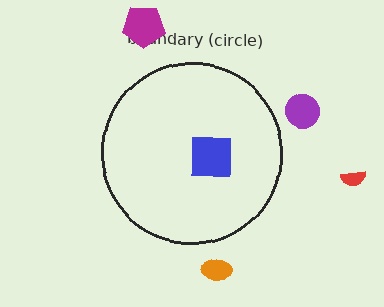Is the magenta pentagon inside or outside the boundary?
Outside.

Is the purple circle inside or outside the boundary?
Outside.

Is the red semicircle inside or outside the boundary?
Outside.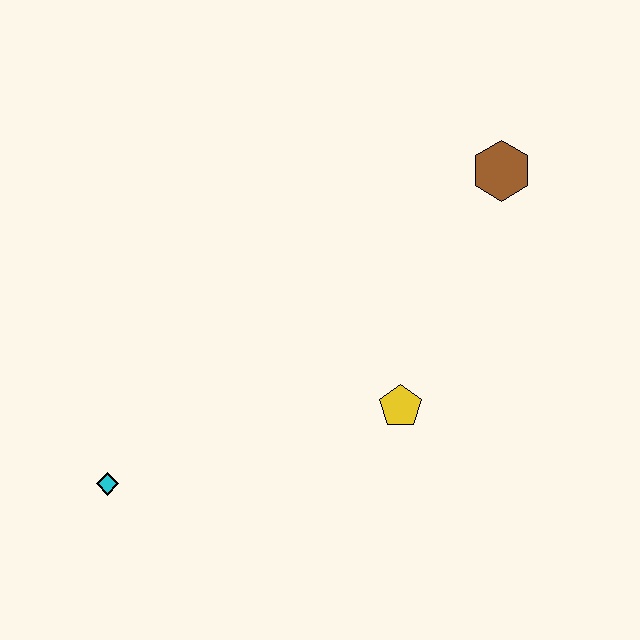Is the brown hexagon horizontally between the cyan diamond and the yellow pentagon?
No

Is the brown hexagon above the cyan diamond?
Yes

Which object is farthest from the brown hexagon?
The cyan diamond is farthest from the brown hexagon.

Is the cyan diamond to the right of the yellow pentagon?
No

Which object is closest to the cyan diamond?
The yellow pentagon is closest to the cyan diamond.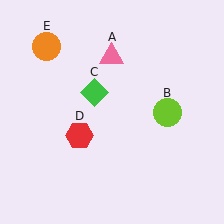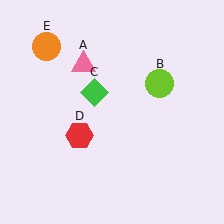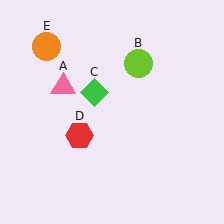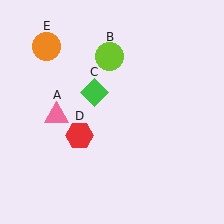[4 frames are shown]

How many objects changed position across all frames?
2 objects changed position: pink triangle (object A), lime circle (object B).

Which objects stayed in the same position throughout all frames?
Green diamond (object C) and red hexagon (object D) and orange circle (object E) remained stationary.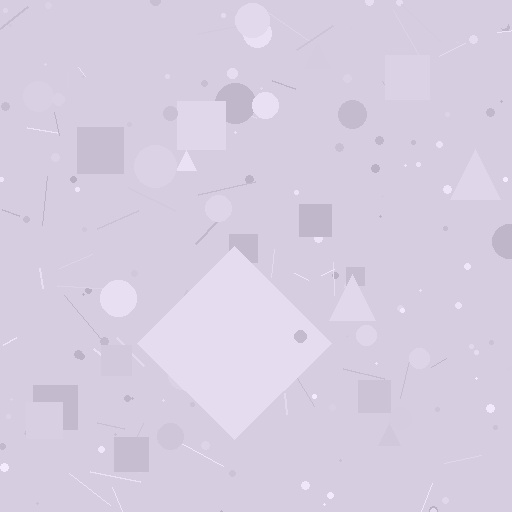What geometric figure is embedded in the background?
A diamond is embedded in the background.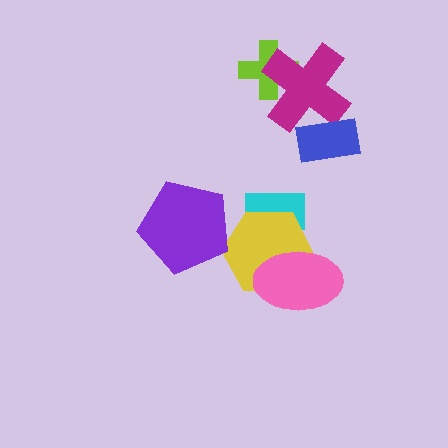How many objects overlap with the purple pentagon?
0 objects overlap with the purple pentagon.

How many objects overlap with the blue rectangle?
1 object overlaps with the blue rectangle.